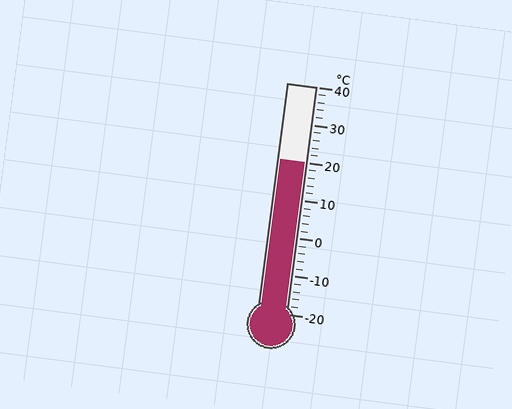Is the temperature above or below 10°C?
The temperature is above 10°C.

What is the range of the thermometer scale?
The thermometer scale ranges from -20°C to 40°C.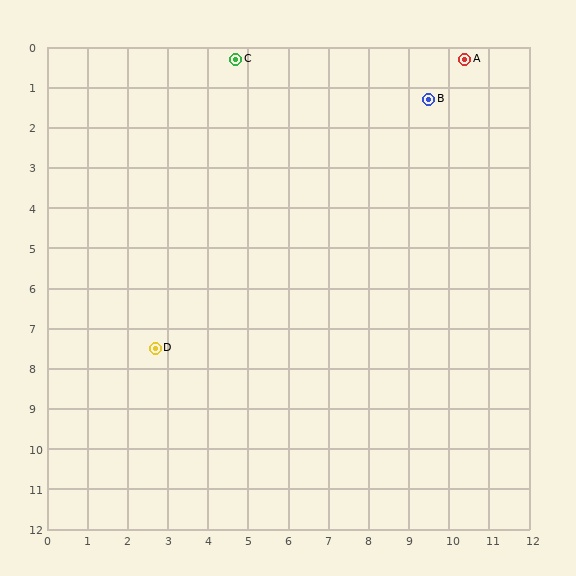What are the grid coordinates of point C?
Point C is at approximately (4.7, 0.3).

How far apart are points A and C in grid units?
Points A and C are about 5.7 grid units apart.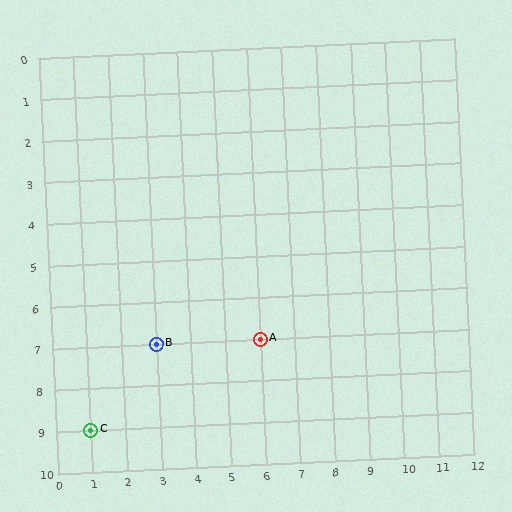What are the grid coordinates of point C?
Point C is at grid coordinates (1, 9).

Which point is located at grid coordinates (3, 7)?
Point B is at (3, 7).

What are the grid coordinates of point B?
Point B is at grid coordinates (3, 7).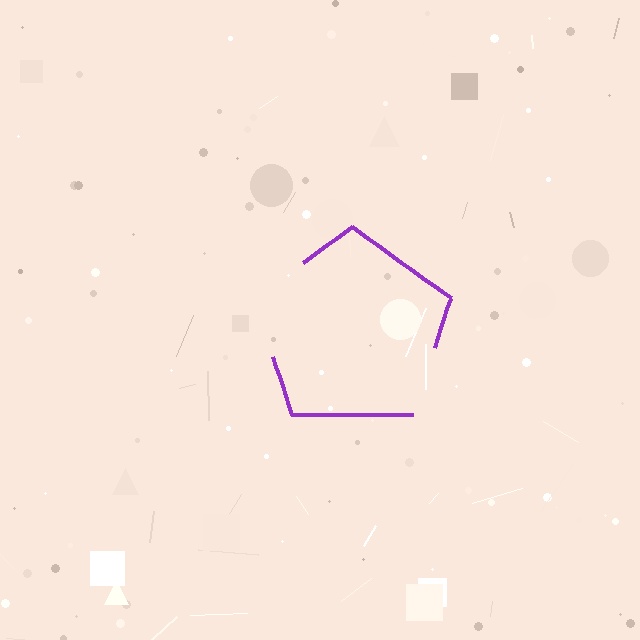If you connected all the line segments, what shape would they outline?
They would outline a pentagon.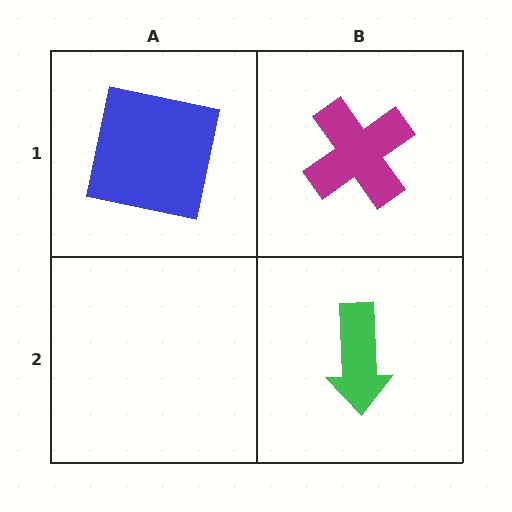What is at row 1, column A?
A blue square.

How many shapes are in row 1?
2 shapes.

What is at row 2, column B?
A green arrow.